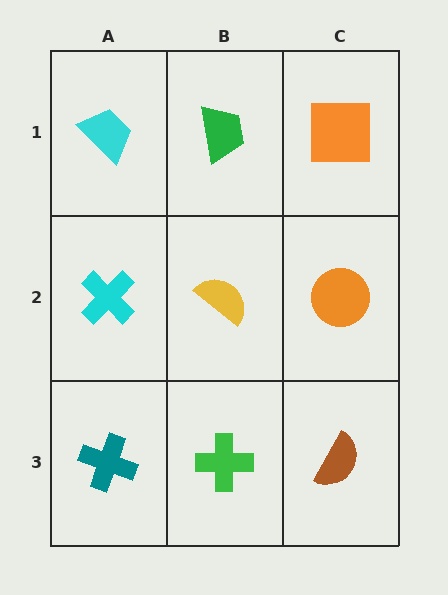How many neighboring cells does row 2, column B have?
4.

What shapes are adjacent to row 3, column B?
A yellow semicircle (row 2, column B), a teal cross (row 3, column A), a brown semicircle (row 3, column C).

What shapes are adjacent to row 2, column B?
A green trapezoid (row 1, column B), a green cross (row 3, column B), a cyan cross (row 2, column A), an orange circle (row 2, column C).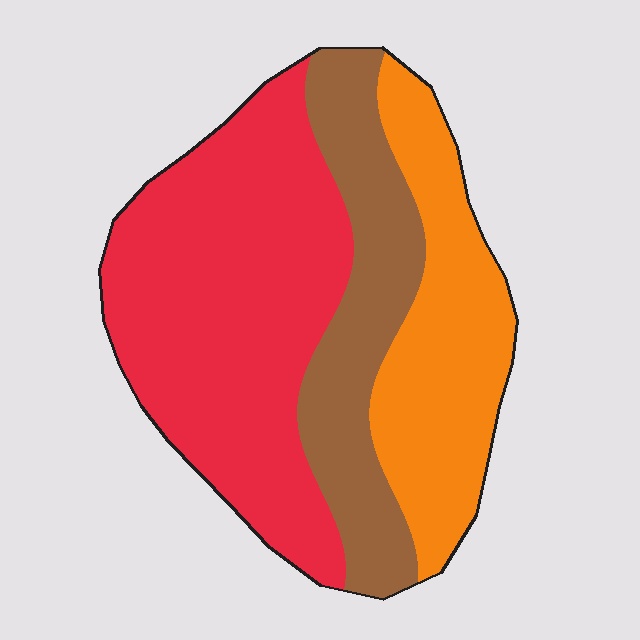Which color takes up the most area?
Red, at roughly 50%.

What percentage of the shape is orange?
Orange covers about 25% of the shape.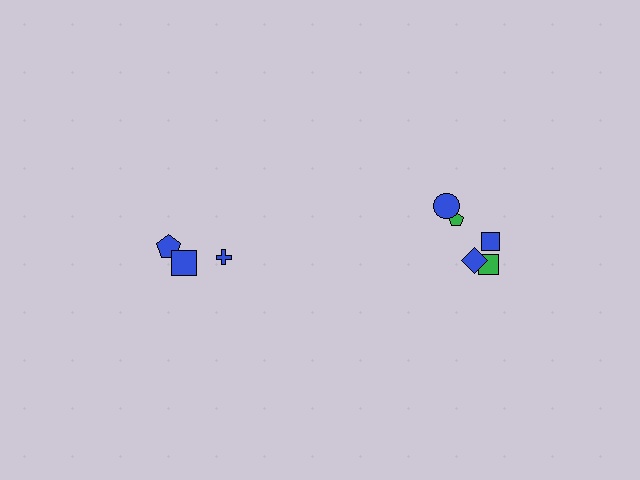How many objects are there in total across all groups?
There are 8 objects.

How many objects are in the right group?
There are 5 objects.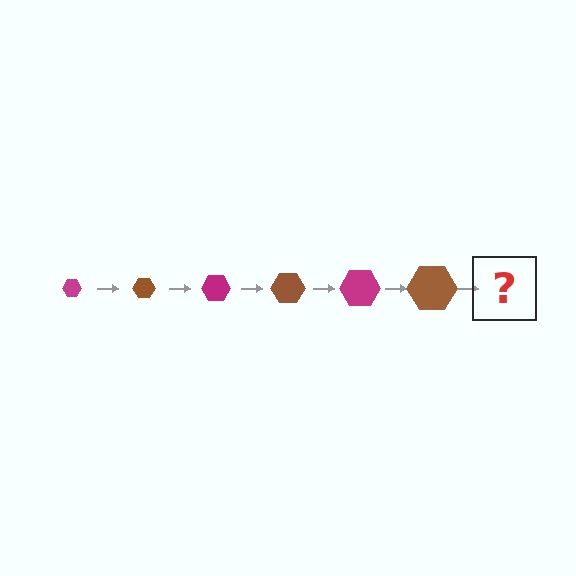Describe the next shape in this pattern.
It should be a magenta hexagon, larger than the previous one.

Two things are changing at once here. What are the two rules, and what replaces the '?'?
The two rules are that the hexagon grows larger each step and the color cycles through magenta and brown. The '?' should be a magenta hexagon, larger than the previous one.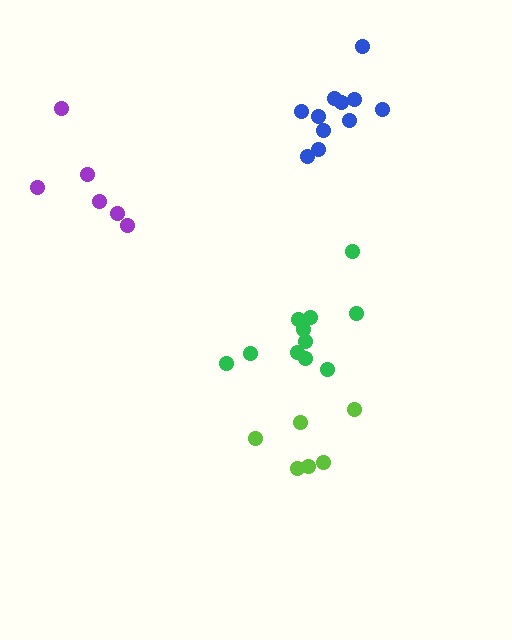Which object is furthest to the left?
The purple cluster is leftmost.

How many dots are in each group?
Group 1: 11 dots, Group 2: 11 dots, Group 3: 6 dots, Group 4: 6 dots (34 total).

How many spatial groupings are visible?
There are 4 spatial groupings.